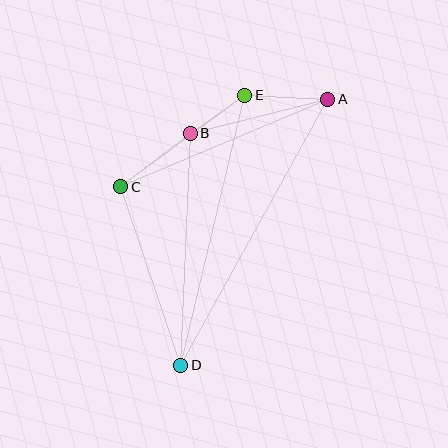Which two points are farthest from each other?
Points A and D are farthest from each other.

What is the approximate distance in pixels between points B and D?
The distance between B and D is approximately 232 pixels.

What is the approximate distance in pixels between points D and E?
The distance between D and E is approximately 277 pixels.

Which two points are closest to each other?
Points B and E are closest to each other.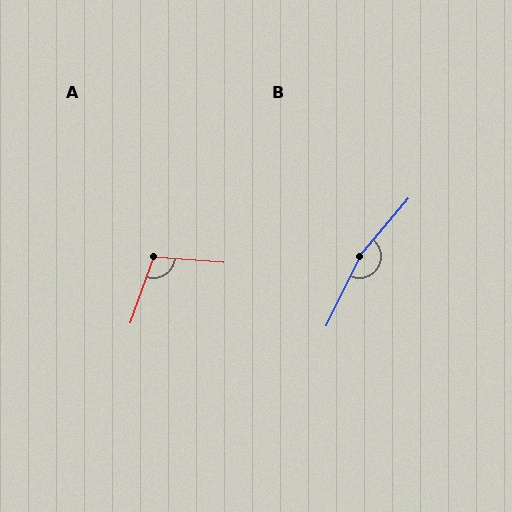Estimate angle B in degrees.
Approximately 165 degrees.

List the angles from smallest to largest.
A (105°), B (165°).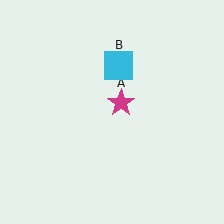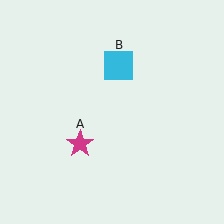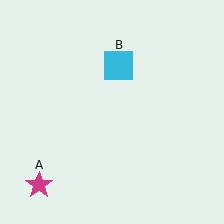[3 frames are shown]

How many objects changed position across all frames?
1 object changed position: magenta star (object A).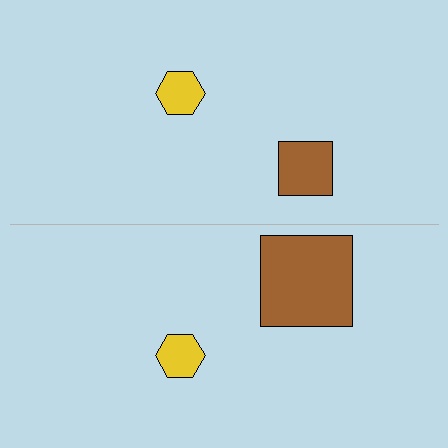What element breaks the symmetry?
The brown square on the bottom side has a different size than its mirror counterpart.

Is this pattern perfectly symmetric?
No, the pattern is not perfectly symmetric. The brown square on the bottom side has a different size than its mirror counterpart.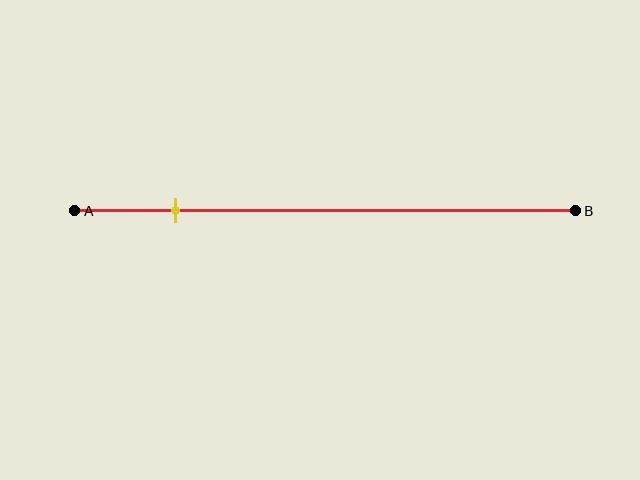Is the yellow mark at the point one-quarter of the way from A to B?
No, the mark is at about 20% from A, not at the 25% one-quarter point.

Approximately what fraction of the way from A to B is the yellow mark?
The yellow mark is approximately 20% of the way from A to B.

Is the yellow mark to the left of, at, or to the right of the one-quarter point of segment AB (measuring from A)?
The yellow mark is to the left of the one-quarter point of segment AB.